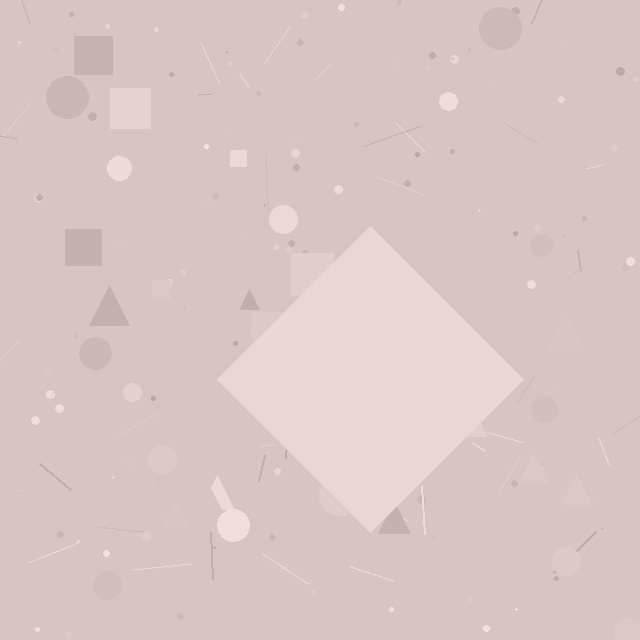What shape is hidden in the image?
A diamond is hidden in the image.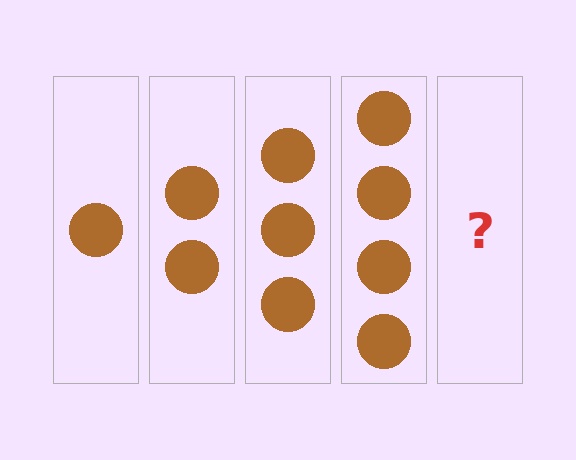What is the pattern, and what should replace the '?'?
The pattern is that each step adds one more circle. The '?' should be 5 circles.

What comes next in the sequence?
The next element should be 5 circles.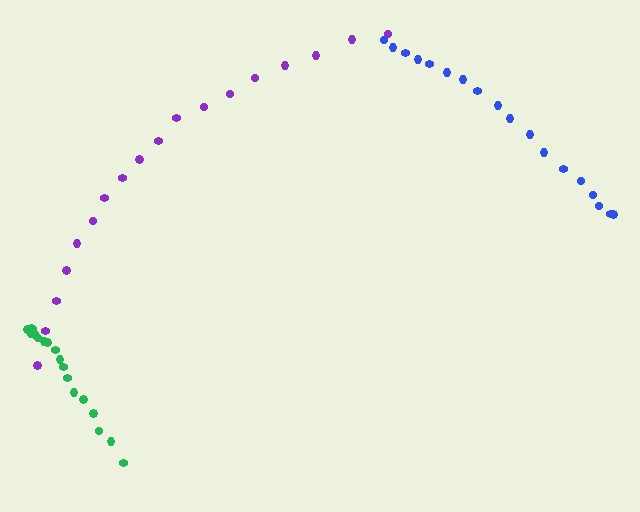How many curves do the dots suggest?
There are 3 distinct paths.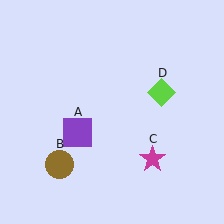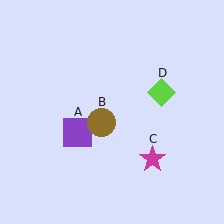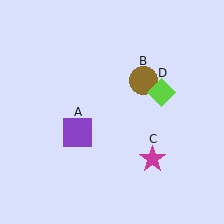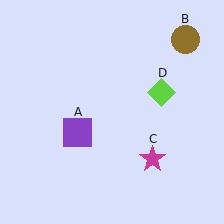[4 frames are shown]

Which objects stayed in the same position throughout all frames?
Purple square (object A) and magenta star (object C) and lime diamond (object D) remained stationary.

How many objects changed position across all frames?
1 object changed position: brown circle (object B).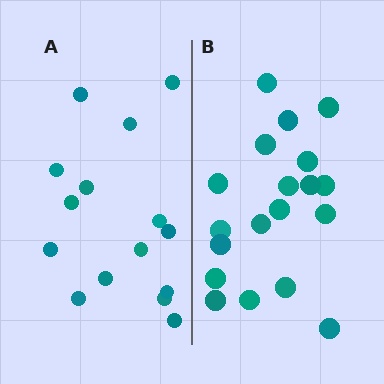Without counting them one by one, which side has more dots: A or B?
Region B (the right region) has more dots.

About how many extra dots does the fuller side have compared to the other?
Region B has about 4 more dots than region A.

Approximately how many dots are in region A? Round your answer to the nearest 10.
About 20 dots. (The exact count is 15, which rounds to 20.)